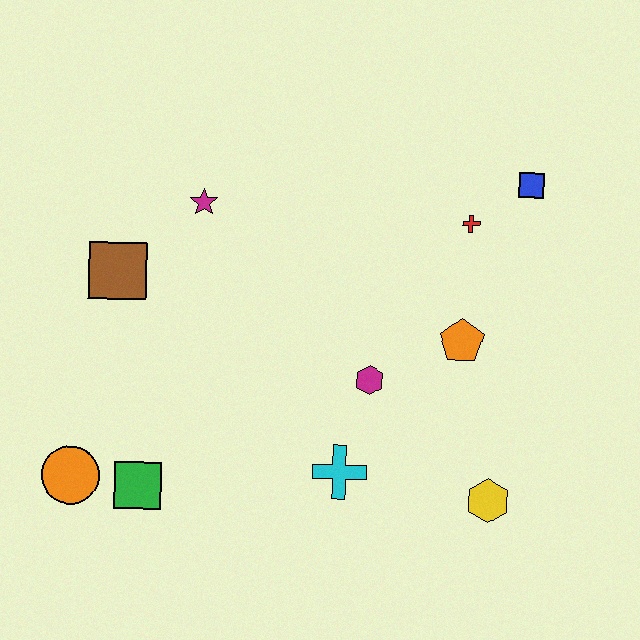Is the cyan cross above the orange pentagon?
No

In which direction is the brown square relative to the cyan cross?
The brown square is to the left of the cyan cross.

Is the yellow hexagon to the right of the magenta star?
Yes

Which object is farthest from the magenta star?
The yellow hexagon is farthest from the magenta star.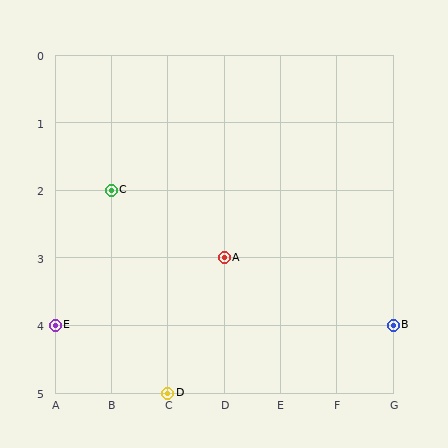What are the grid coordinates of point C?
Point C is at grid coordinates (B, 2).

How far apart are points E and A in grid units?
Points E and A are 3 columns and 1 row apart (about 3.2 grid units diagonally).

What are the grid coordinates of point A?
Point A is at grid coordinates (D, 3).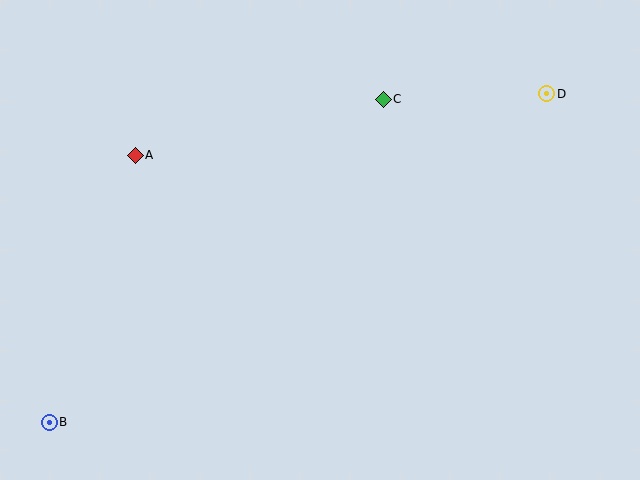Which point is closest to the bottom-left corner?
Point B is closest to the bottom-left corner.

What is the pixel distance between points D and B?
The distance between D and B is 596 pixels.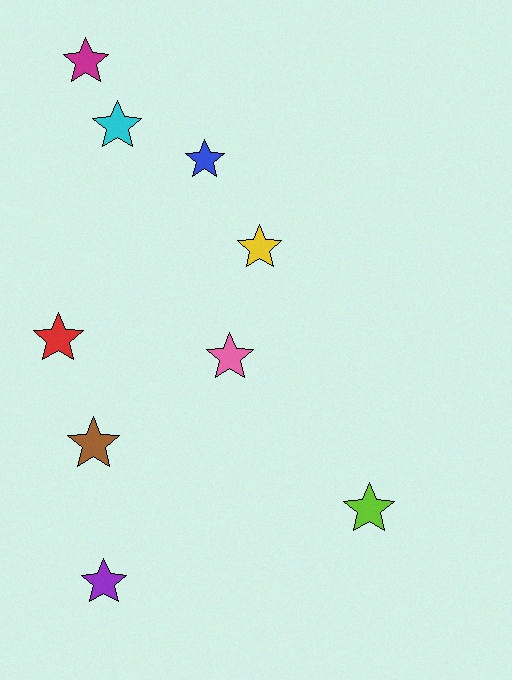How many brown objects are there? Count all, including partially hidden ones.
There is 1 brown object.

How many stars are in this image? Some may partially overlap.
There are 9 stars.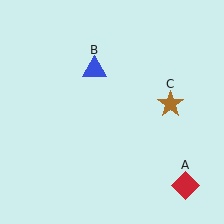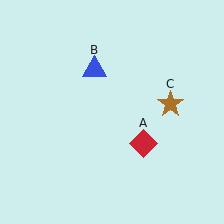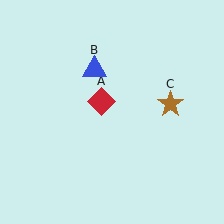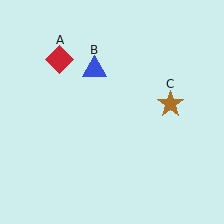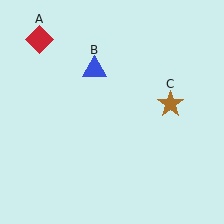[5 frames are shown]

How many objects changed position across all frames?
1 object changed position: red diamond (object A).